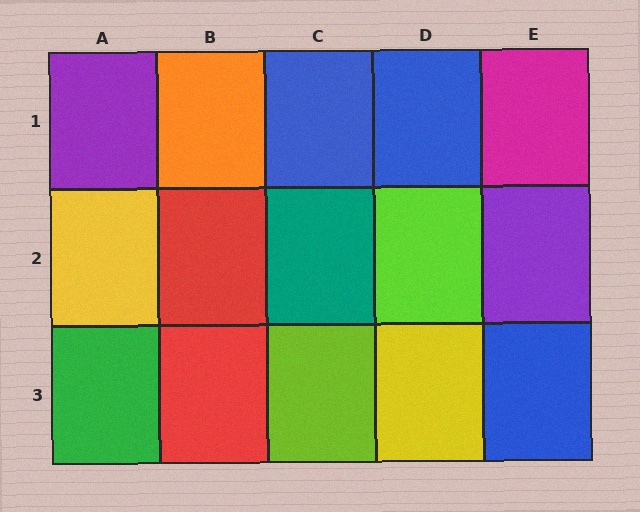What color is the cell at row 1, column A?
Purple.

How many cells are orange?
1 cell is orange.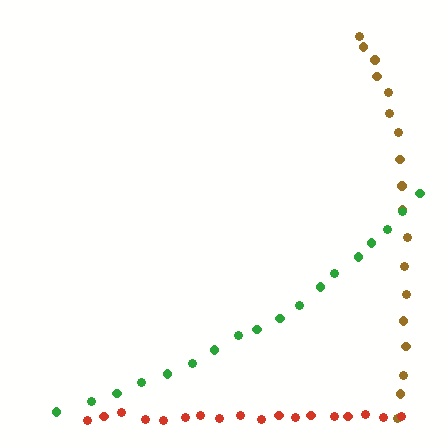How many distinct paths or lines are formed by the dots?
There are 3 distinct paths.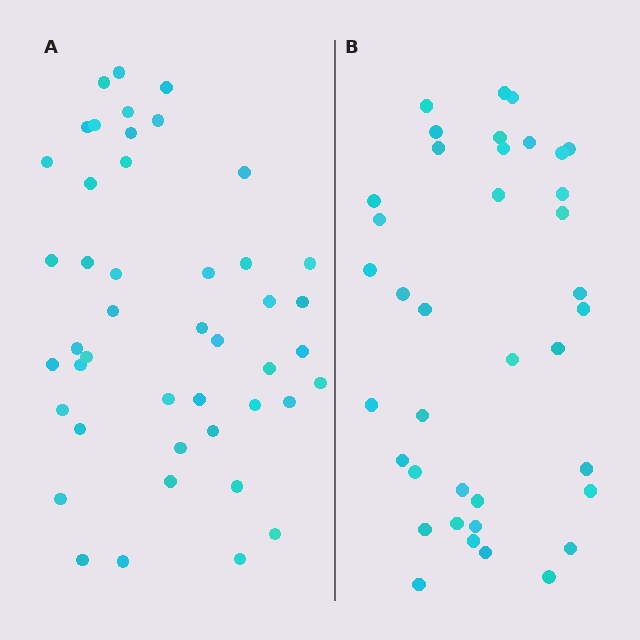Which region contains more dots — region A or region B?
Region A (the left region) has more dots.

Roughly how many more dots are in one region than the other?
Region A has roughly 8 or so more dots than region B.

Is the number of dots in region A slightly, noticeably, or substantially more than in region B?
Region A has only slightly more — the two regions are fairly close. The ratio is roughly 1.2 to 1.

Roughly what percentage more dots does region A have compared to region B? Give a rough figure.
About 20% more.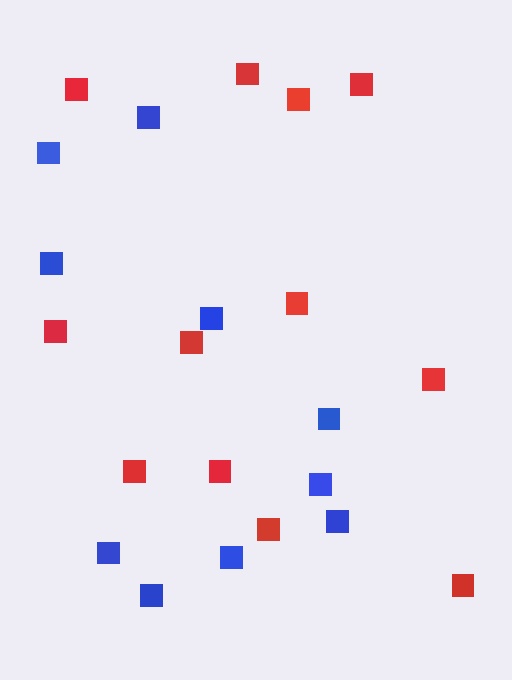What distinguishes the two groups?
There are 2 groups: one group of red squares (12) and one group of blue squares (10).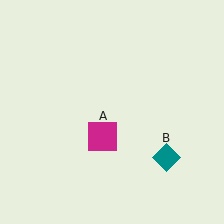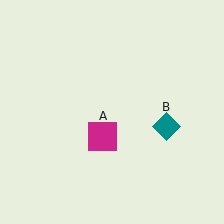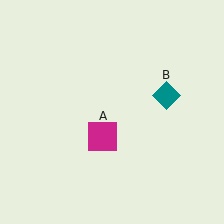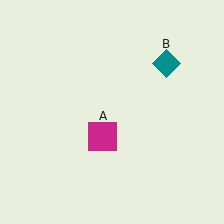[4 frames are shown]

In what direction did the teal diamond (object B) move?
The teal diamond (object B) moved up.